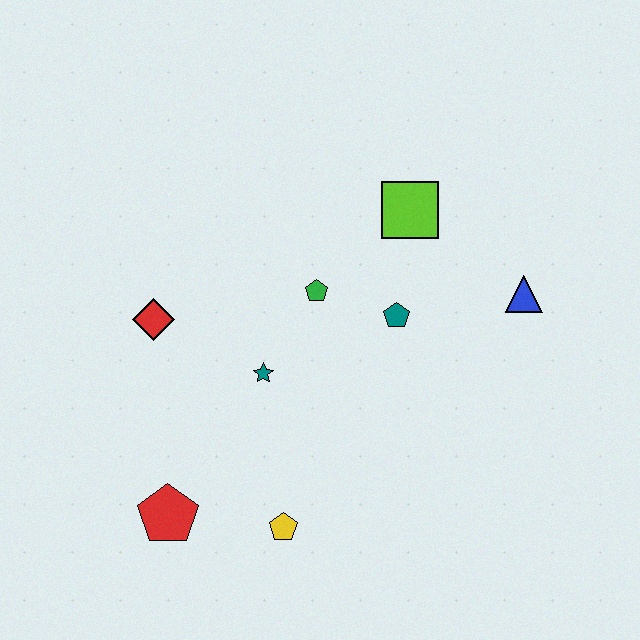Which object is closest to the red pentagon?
The yellow pentagon is closest to the red pentagon.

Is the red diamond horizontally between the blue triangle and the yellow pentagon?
No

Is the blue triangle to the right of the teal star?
Yes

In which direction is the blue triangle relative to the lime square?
The blue triangle is to the right of the lime square.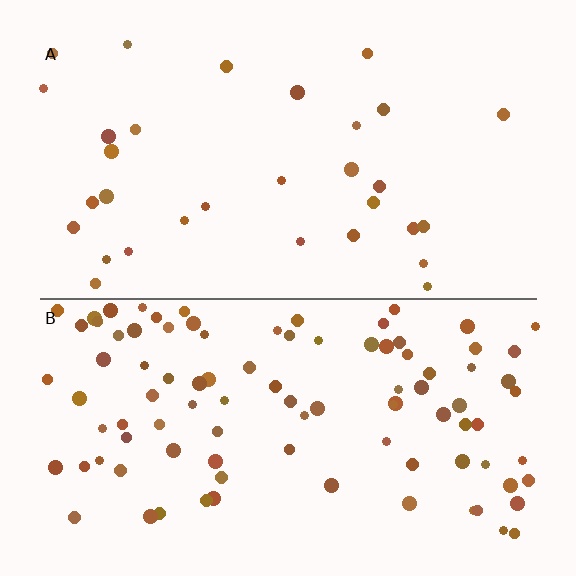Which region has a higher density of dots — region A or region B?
B (the bottom).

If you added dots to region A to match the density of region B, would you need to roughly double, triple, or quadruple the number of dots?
Approximately triple.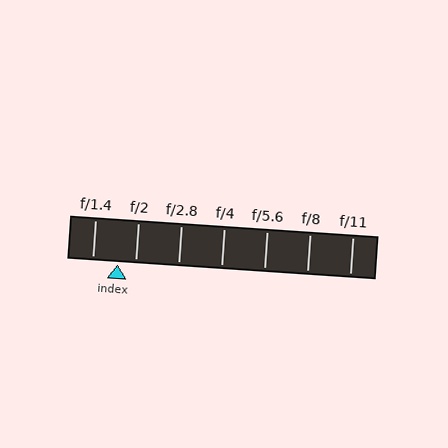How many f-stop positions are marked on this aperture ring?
There are 7 f-stop positions marked.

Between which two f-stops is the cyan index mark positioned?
The index mark is between f/1.4 and f/2.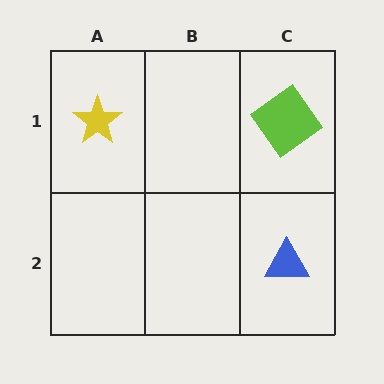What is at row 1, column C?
A lime diamond.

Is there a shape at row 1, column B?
No, that cell is empty.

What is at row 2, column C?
A blue triangle.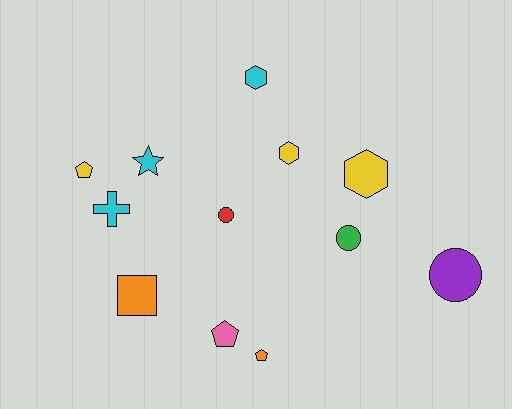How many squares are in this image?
There is 1 square.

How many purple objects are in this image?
There is 1 purple object.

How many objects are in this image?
There are 12 objects.